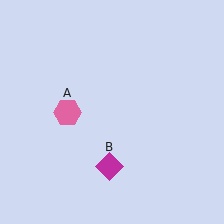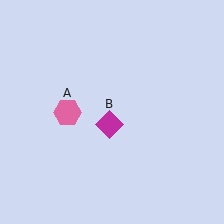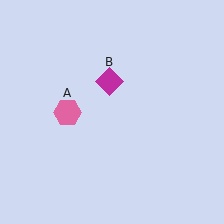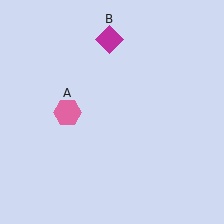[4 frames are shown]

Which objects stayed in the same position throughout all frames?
Pink hexagon (object A) remained stationary.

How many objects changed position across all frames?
1 object changed position: magenta diamond (object B).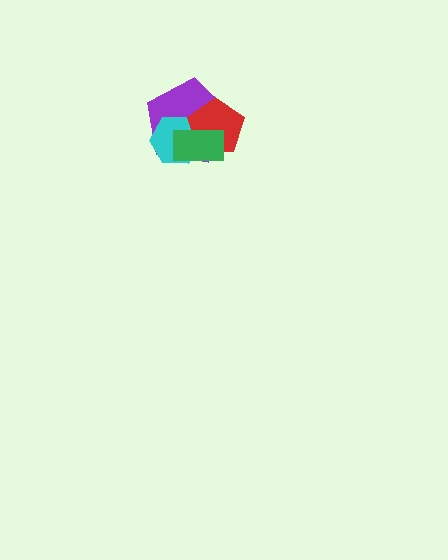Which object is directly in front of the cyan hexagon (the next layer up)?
The red pentagon is directly in front of the cyan hexagon.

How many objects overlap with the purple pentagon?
3 objects overlap with the purple pentagon.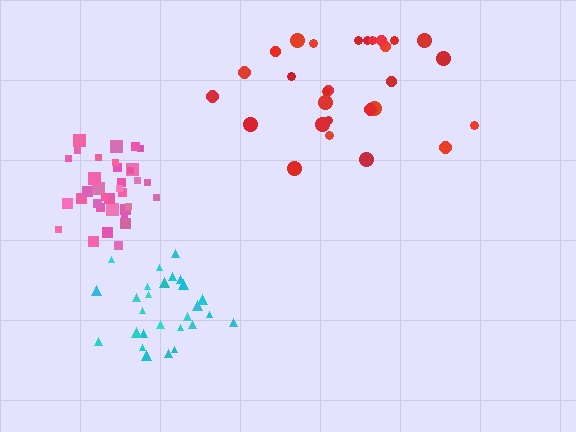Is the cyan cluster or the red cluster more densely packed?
Cyan.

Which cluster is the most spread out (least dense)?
Red.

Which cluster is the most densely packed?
Pink.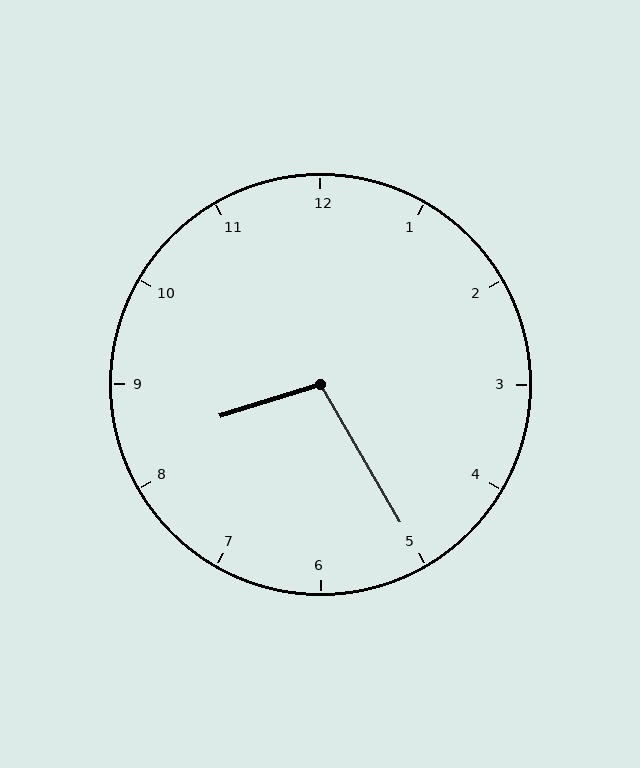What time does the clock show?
8:25.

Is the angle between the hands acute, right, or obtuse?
It is obtuse.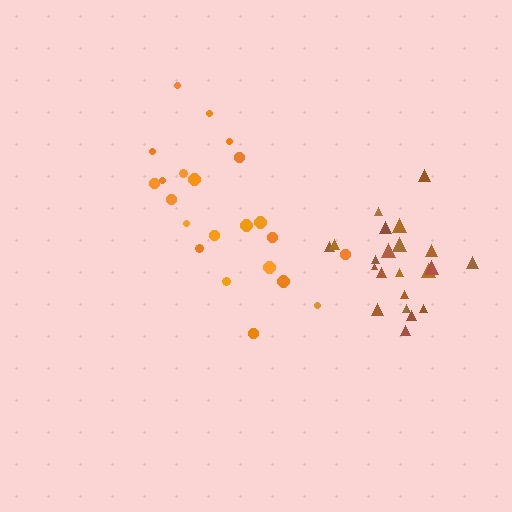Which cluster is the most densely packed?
Brown.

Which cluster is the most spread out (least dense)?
Orange.